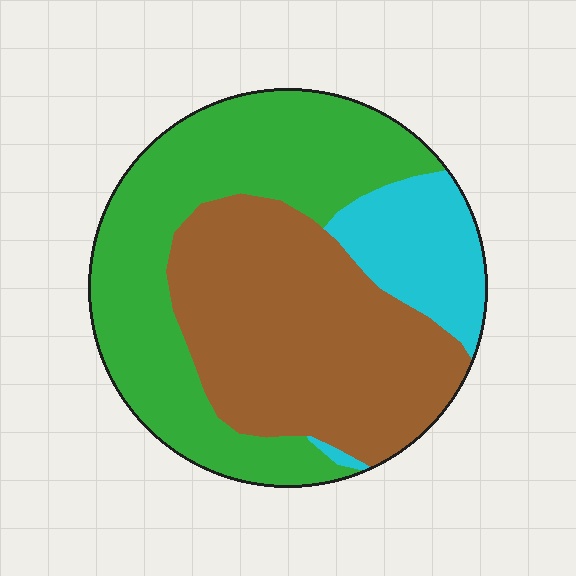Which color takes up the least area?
Cyan, at roughly 15%.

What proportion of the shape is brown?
Brown covers around 40% of the shape.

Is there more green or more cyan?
Green.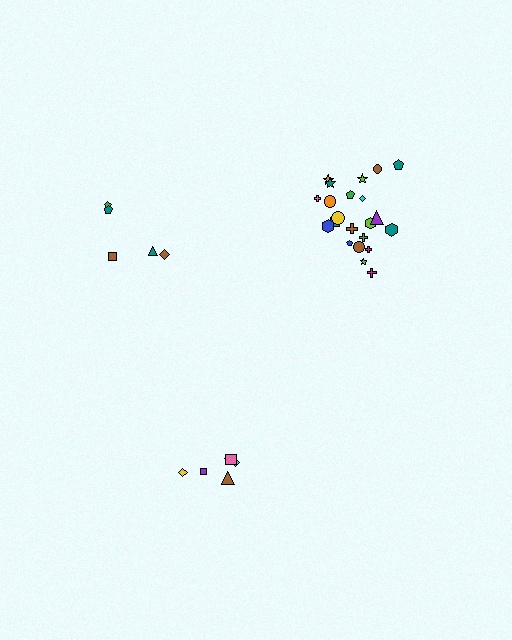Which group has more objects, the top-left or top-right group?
The top-right group.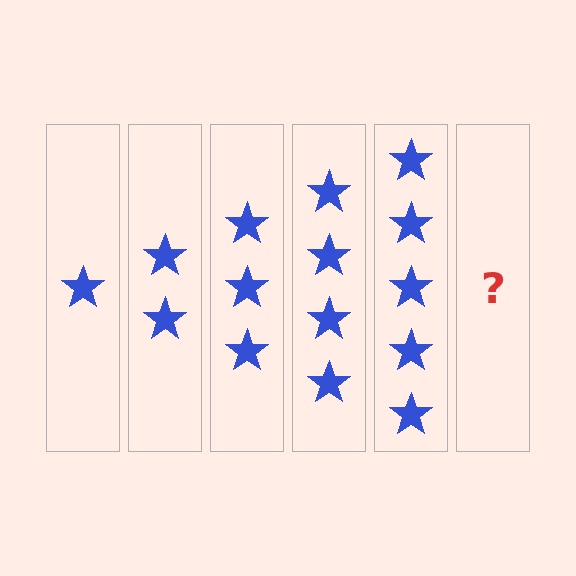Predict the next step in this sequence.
The next step is 6 stars.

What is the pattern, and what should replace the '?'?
The pattern is that each step adds one more star. The '?' should be 6 stars.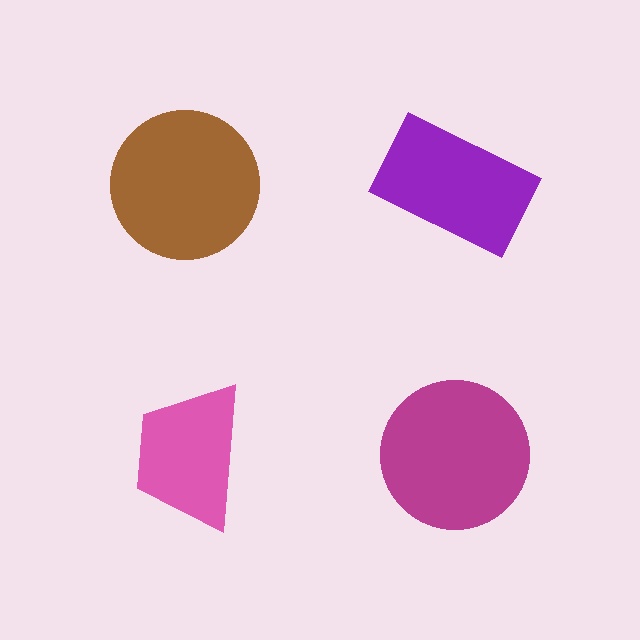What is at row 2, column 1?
A pink trapezoid.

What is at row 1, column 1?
A brown circle.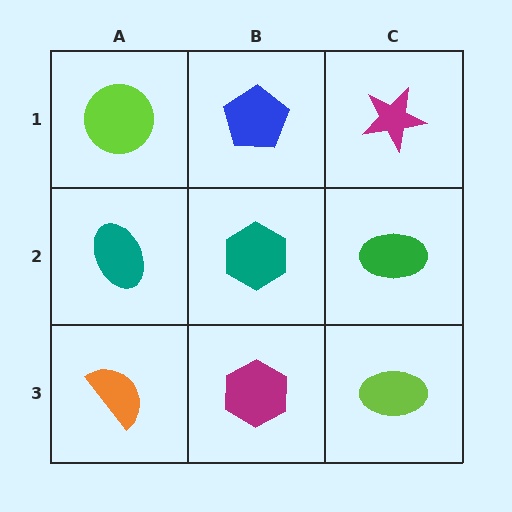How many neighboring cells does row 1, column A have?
2.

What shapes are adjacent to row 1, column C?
A green ellipse (row 2, column C), a blue pentagon (row 1, column B).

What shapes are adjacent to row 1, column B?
A teal hexagon (row 2, column B), a lime circle (row 1, column A), a magenta star (row 1, column C).